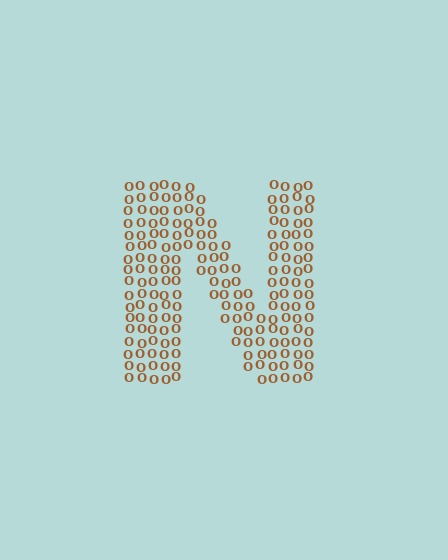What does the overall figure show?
The overall figure shows the letter N.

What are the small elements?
The small elements are letter O's.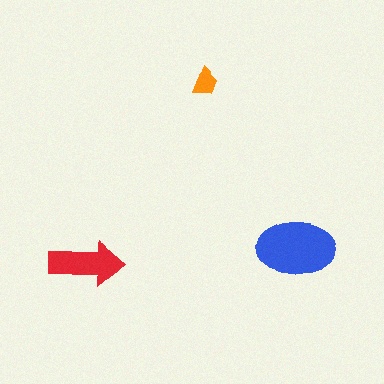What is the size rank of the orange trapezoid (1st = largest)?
3rd.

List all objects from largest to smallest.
The blue ellipse, the red arrow, the orange trapezoid.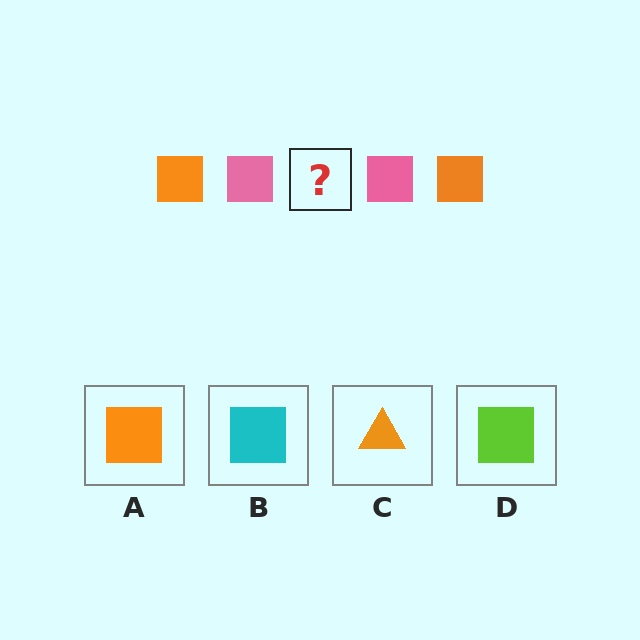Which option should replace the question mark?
Option A.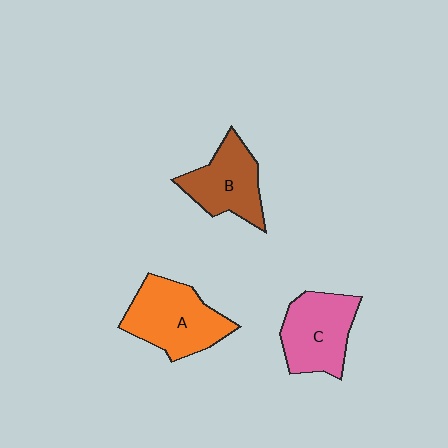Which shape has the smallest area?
Shape B (brown).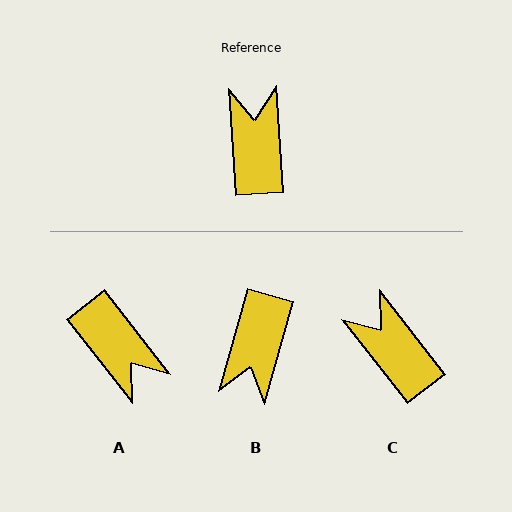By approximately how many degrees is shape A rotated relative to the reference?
Approximately 146 degrees clockwise.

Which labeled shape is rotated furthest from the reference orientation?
B, about 160 degrees away.